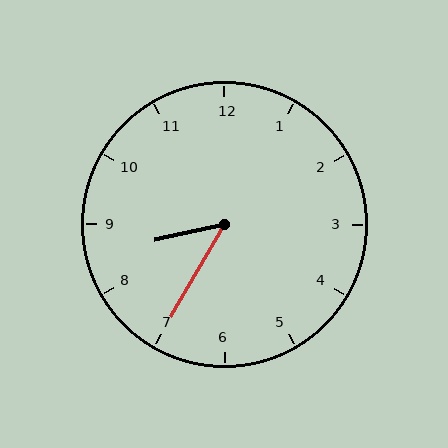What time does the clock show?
8:35.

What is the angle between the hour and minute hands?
Approximately 48 degrees.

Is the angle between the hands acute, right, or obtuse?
It is acute.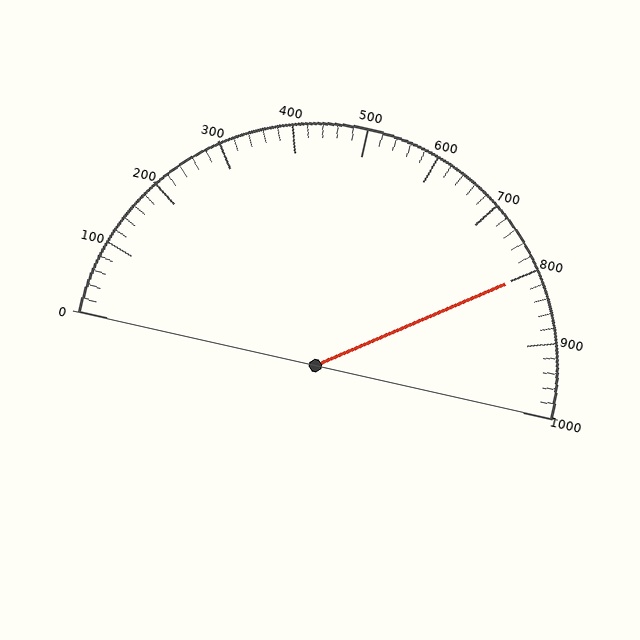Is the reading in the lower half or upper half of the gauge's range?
The reading is in the upper half of the range (0 to 1000).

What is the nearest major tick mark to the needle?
The nearest major tick mark is 800.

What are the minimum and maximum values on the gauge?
The gauge ranges from 0 to 1000.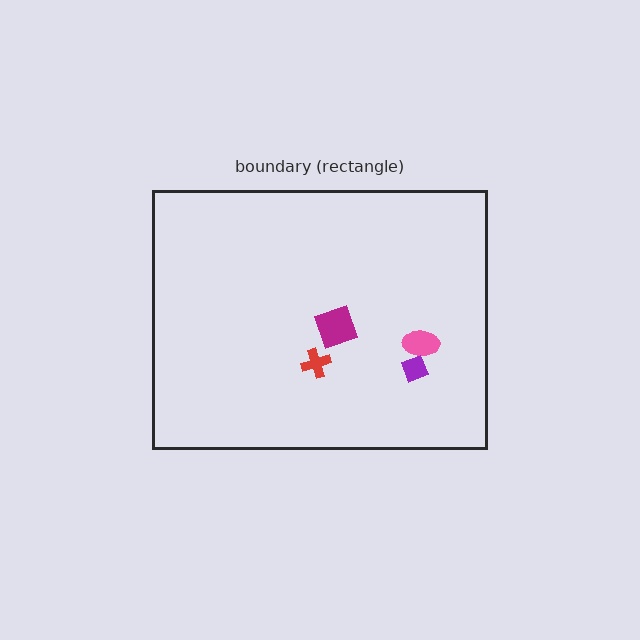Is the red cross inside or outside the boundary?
Inside.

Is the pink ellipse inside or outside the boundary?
Inside.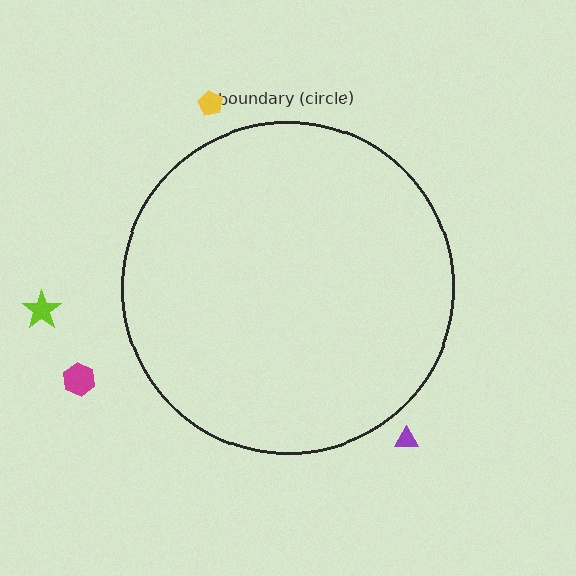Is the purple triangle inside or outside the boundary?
Outside.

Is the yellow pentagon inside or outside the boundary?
Outside.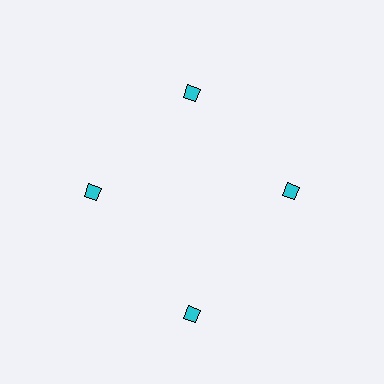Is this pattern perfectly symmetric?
No. The 4 cyan diamonds are arranged in a ring, but one element near the 6 o'clock position is pushed outward from the center, breaking the 4-fold rotational symmetry.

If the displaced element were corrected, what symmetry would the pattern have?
It would have 4-fold rotational symmetry — the pattern would map onto itself every 90 degrees.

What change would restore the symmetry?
The symmetry would be restored by moving it inward, back onto the ring so that all 4 diamonds sit at equal angles and equal distance from the center.